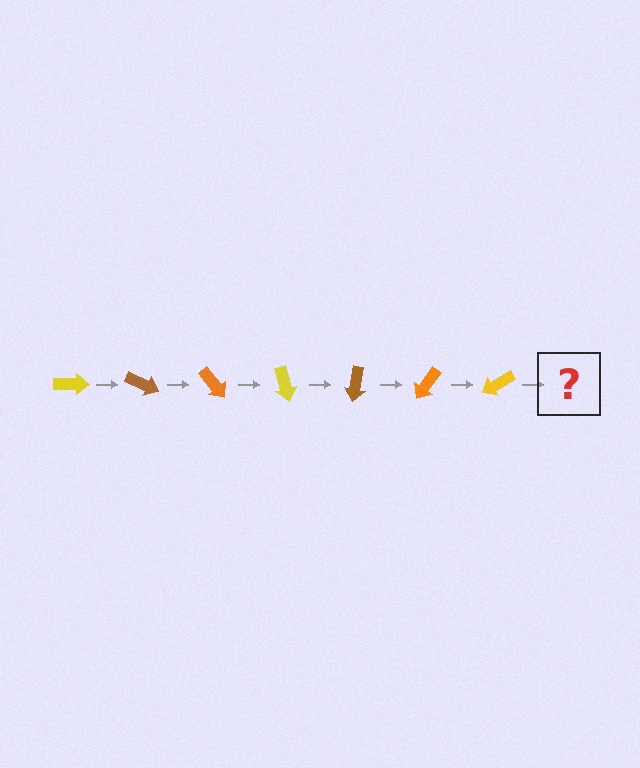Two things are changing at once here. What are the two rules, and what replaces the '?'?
The two rules are that it rotates 25 degrees each step and the color cycles through yellow, brown, and orange. The '?' should be a brown arrow, rotated 175 degrees from the start.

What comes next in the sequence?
The next element should be a brown arrow, rotated 175 degrees from the start.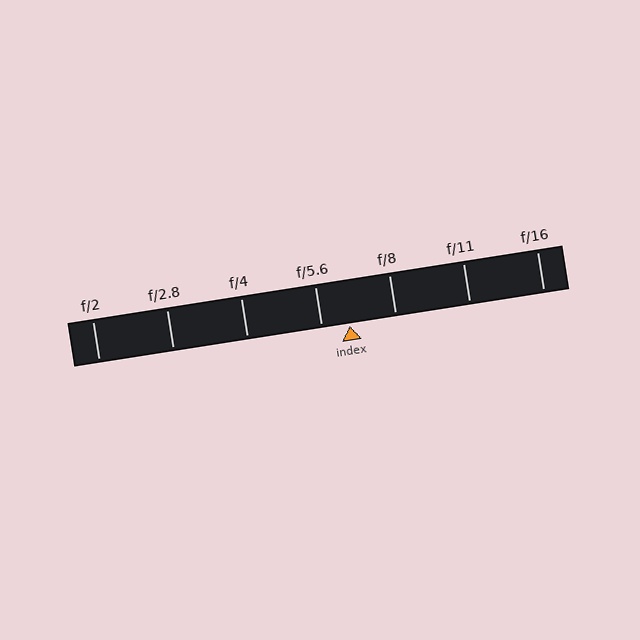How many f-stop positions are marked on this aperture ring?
There are 7 f-stop positions marked.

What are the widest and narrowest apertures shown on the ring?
The widest aperture shown is f/2 and the narrowest is f/16.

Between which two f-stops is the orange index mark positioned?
The index mark is between f/5.6 and f/8.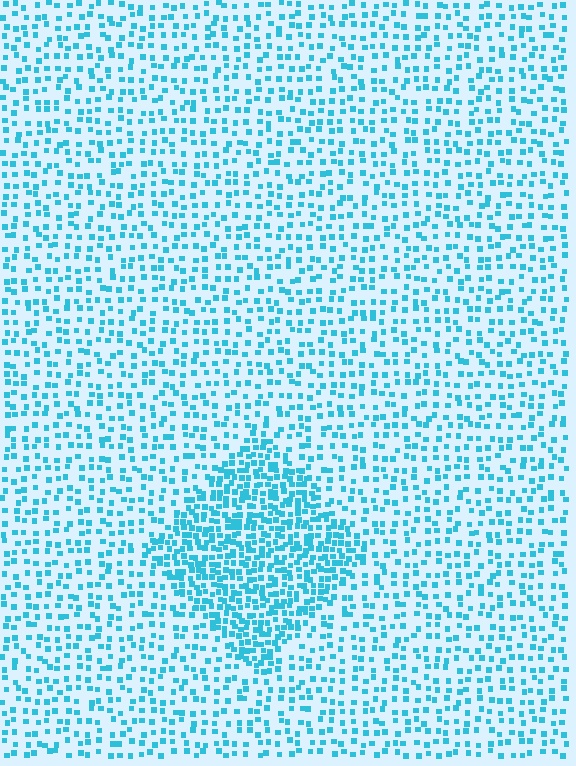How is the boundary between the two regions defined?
The boundary is defined by a change in element density (approximately 2.2x ratio). All elements are the same color, size, and shape.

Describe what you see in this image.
The image contains small cyan elements arranged at two different densities. A diamond-shaped region is visible where the elements are more densely packed than the surrounding area.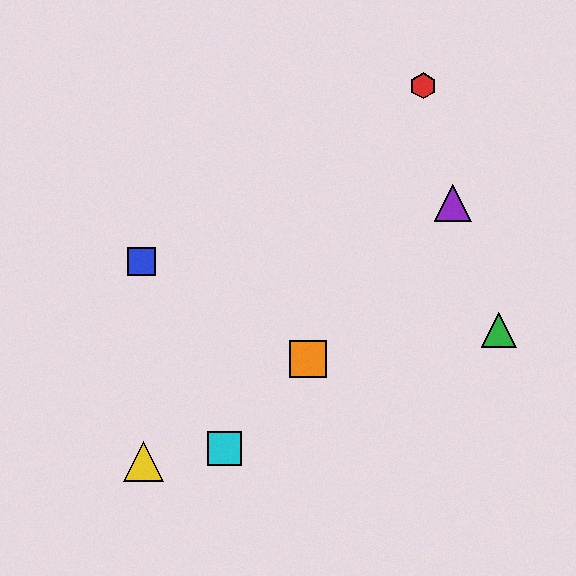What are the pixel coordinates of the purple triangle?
The purple triangle is at (453, 203).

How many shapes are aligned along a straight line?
3 shapes (the purple triangle, the orange square, the cyan square) are aligned along a straight line.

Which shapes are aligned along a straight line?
The purple triangle, the orange square, the cyan square are aligned along a straight line.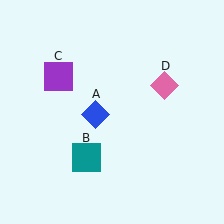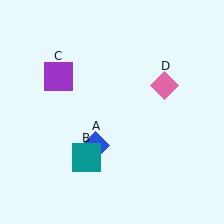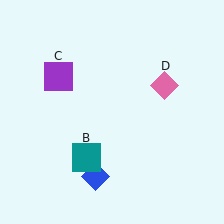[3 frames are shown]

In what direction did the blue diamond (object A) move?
The blue diamond (object A) moved down.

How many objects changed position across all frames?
1 object changed position: blue diamond (object A).